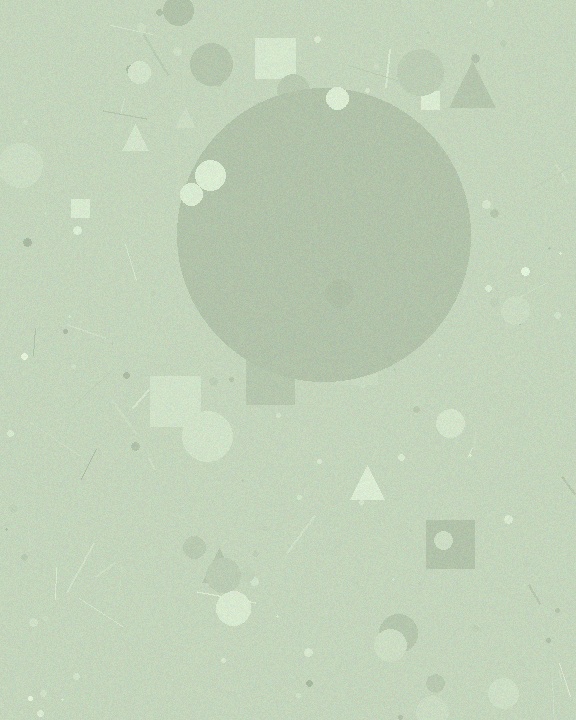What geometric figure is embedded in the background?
A circle is embedded in the background.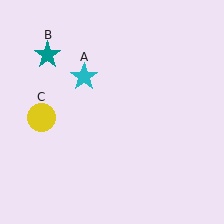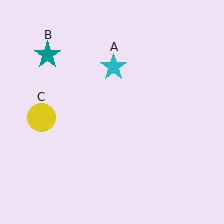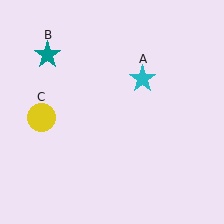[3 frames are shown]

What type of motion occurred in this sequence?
The cyan star (object A) rotated clockwise around the center of the scene.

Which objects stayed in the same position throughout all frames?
Teal star (object B) and yellow circle (object C) remained stationary.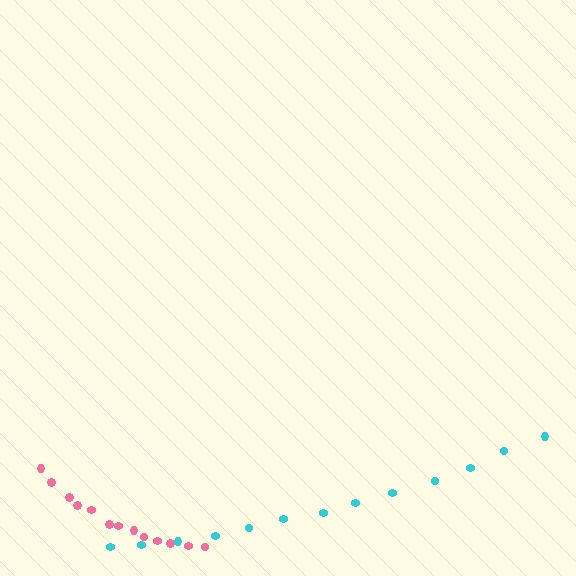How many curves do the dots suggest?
There are 2 distinct paths.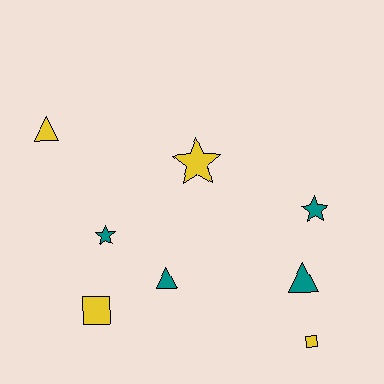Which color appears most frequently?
Yellow, with 4 objects.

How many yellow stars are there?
There is 1 yellow star.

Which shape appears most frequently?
Star, with 3 objects.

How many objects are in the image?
There are 8 objects.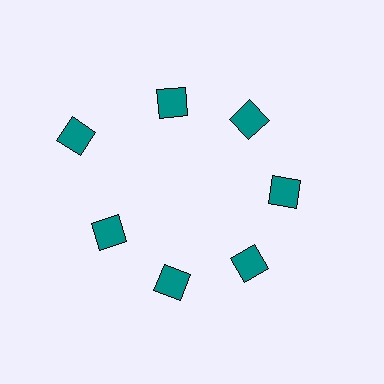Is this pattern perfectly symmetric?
No. The 7 teal diamonds are arranged in a ring, but one element near the 10 o'clock position is pushed outward from the center, breaking the 7-fold rotational symmetry.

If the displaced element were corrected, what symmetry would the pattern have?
It would have 7-fold rotational symmetry — the pattern would map onto itself every 51 degrees.